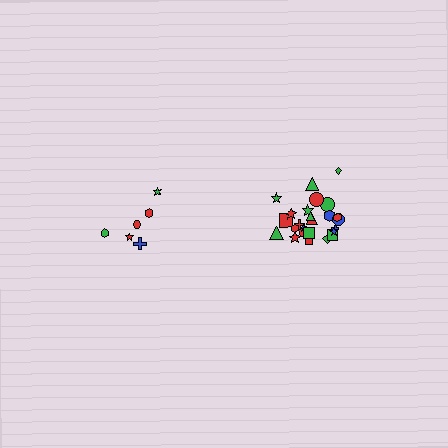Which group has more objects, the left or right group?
The right group.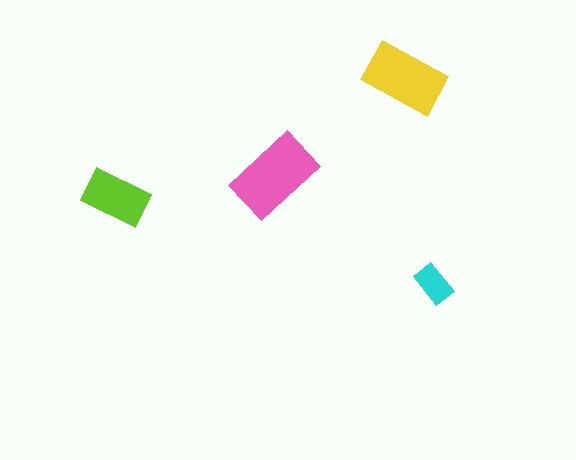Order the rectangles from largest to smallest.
the pink one, the yellow one, the lime one, the cyan one.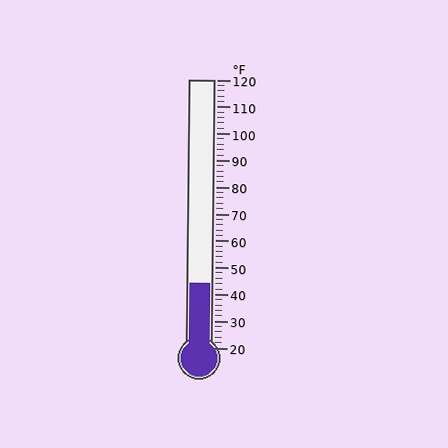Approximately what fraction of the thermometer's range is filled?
The thermometer is filled to approximately 25% of its range.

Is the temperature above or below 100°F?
The temperature is below 100°F.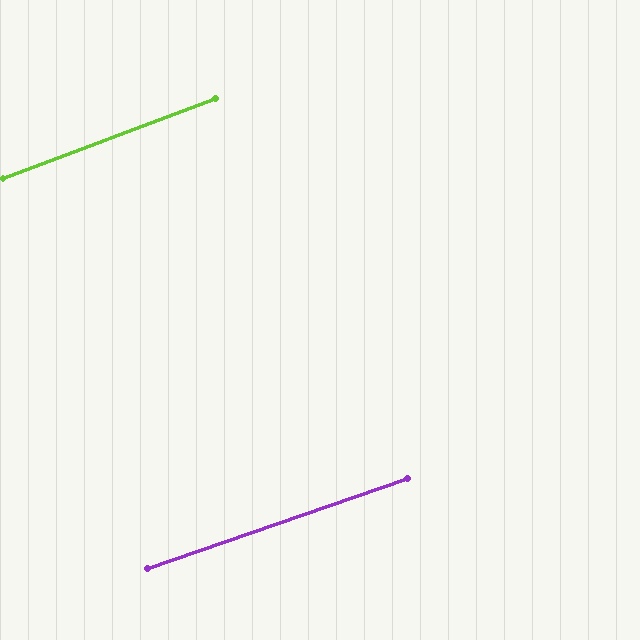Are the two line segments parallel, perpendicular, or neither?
Parallel — their directions differ by only 1.7°.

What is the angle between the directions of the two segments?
Approximately 2 degrees.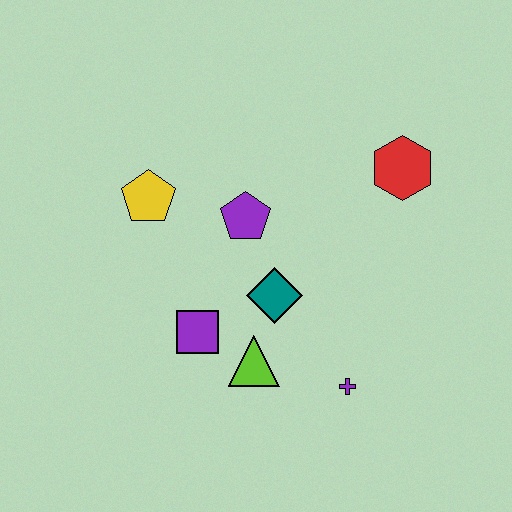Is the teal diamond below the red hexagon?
Yes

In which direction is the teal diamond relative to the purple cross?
The teal diamond is above the purple cross.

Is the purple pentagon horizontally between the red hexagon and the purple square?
Yes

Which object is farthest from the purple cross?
The yellow pentagon is farthest from the purple cross.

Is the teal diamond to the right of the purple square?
Yes